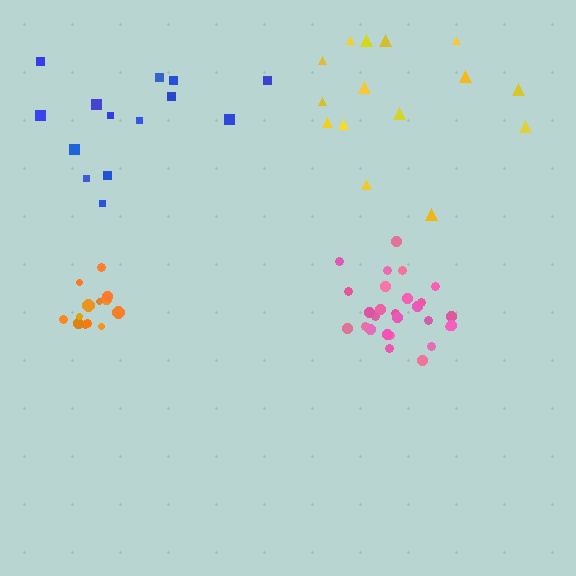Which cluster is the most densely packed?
Pink.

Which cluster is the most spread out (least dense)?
Yellow.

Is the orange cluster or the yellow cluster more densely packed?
Orange.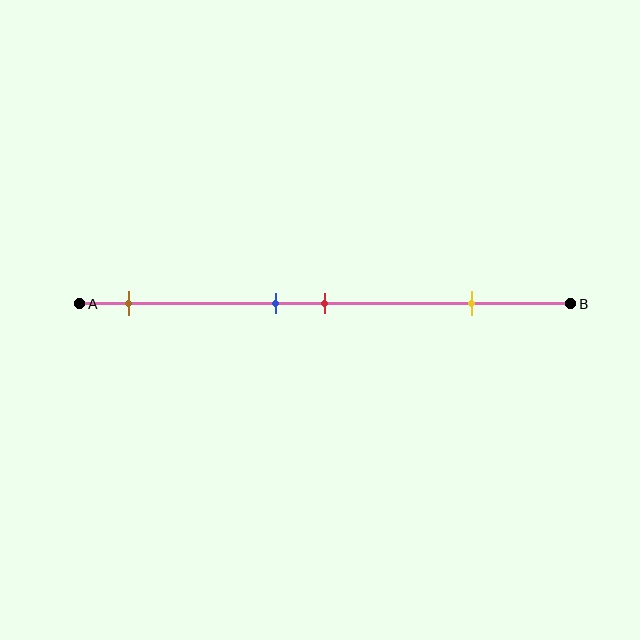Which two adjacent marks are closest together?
The blue and red marks are the closest adjacent pair.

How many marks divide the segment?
There are 4 marks dividing the segment.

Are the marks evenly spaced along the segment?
No, the marks are not evenly spaced.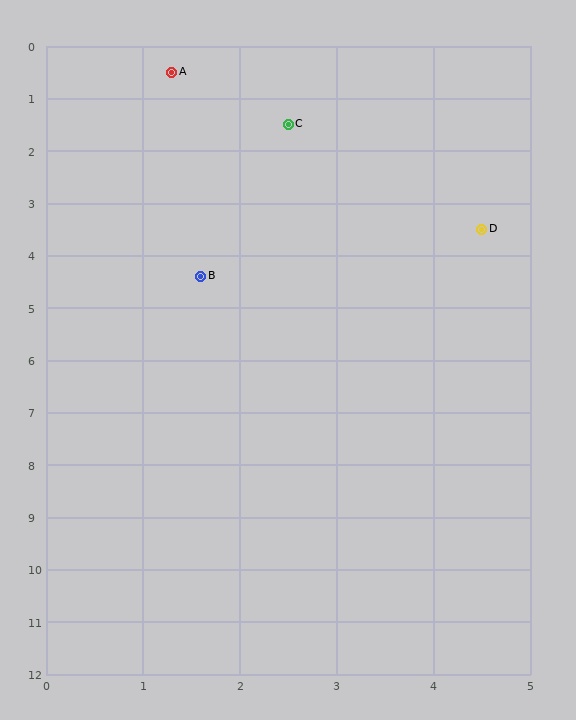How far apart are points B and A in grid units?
Points B and A are about 3.9 grid units apart.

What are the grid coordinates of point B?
Point B is at approximately (1.6, 4.4).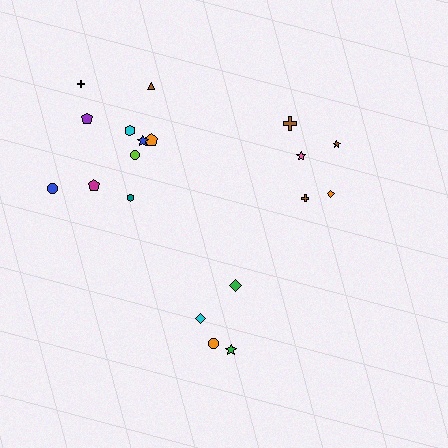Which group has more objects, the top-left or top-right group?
The top-left group.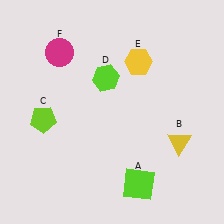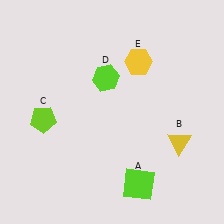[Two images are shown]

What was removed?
The magenta circle (F) was removed in Image 2.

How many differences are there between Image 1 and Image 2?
There is 1 difference between the two images.